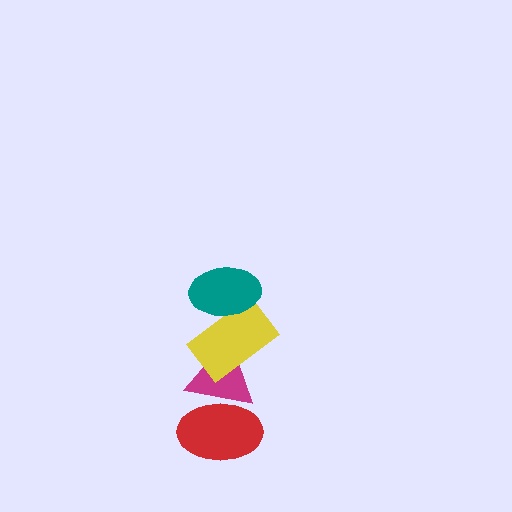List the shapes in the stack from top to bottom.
From top to bottom: the teal ellipse, the yellow rectangle, the magenta triangle, the red ellipse.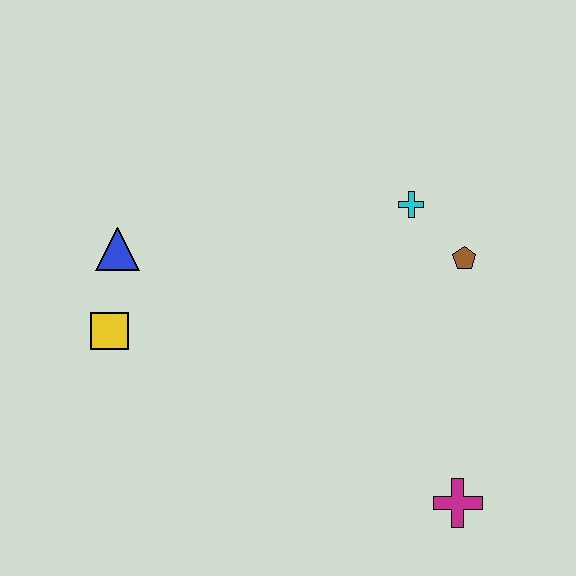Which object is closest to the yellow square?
The blue triangle is closest to the yellow square.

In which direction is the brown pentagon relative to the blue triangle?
The brown pentagon is to the right of the blue triangle.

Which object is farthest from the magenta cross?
The blue triangle is farthest from the magenta cross.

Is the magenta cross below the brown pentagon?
Yes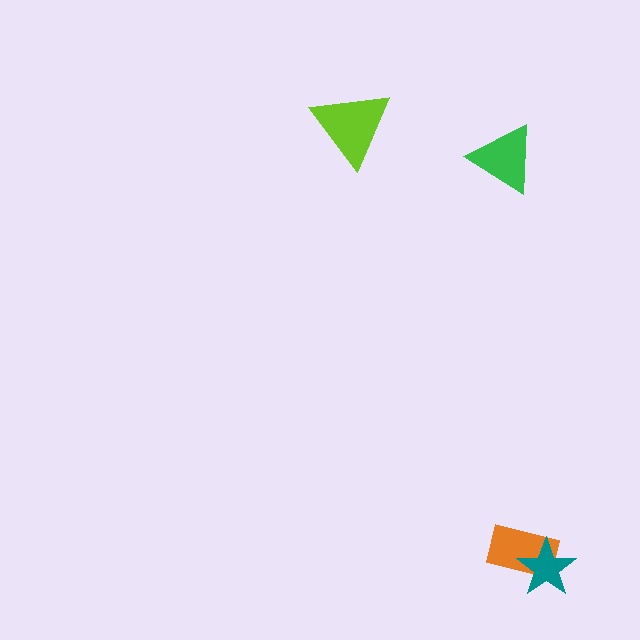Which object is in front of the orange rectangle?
The teal star is in front of the orange rectangle.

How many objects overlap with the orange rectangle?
1 object overlaps with the orange rectangle.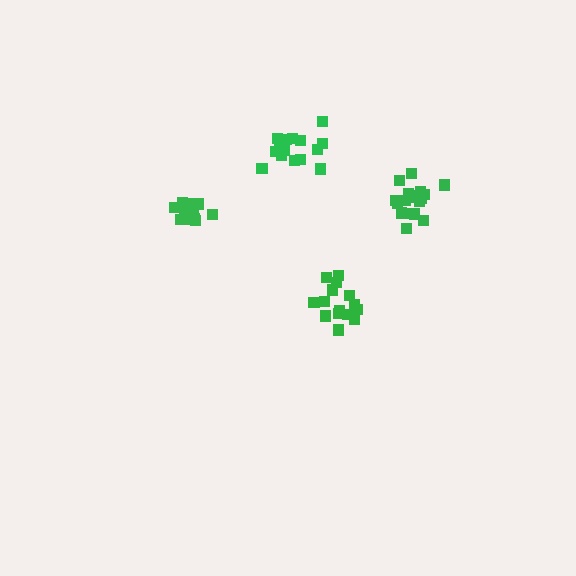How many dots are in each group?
Group 1: 16 dots, Group 2: 16 dots, Group 3: 20 dots, Group 4: 15 dots (67 total).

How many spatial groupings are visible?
There are 4 spatial groupings.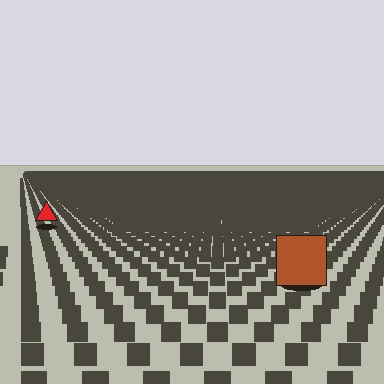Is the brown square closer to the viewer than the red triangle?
Yes. The brown square is closer — you can tell from the texture gradient: the ground texture is coarser near it.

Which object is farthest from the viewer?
The red triangle is farthest from the viewer. It appears smaller and the ground texture around it is denser.